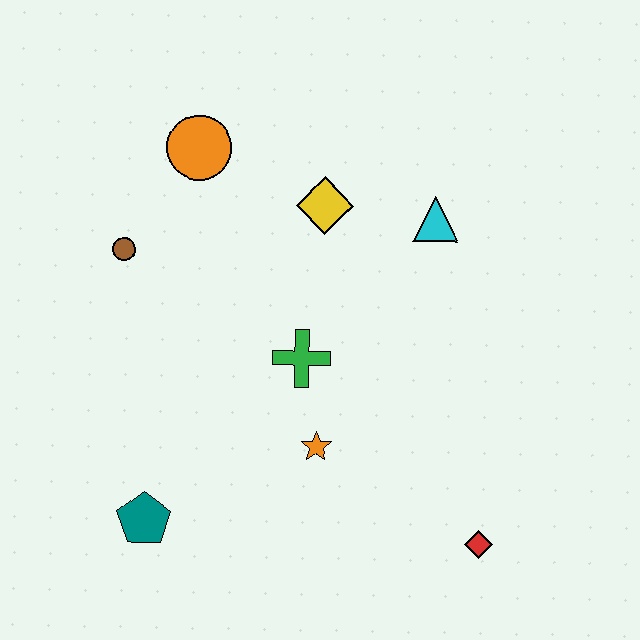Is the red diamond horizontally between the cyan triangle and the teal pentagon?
No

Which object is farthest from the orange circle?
The red diamond is farthest from the orange circle.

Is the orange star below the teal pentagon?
No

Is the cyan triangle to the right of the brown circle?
Yes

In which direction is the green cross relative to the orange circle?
The green cross is below the orange circle.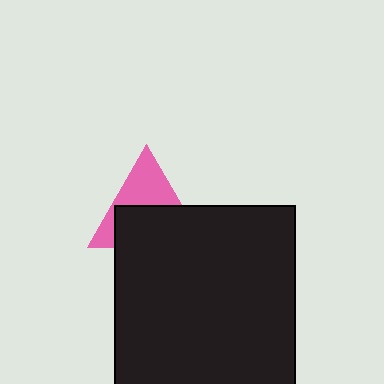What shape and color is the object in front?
The object in front is a black square.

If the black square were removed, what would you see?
You would see the complete pink triangle.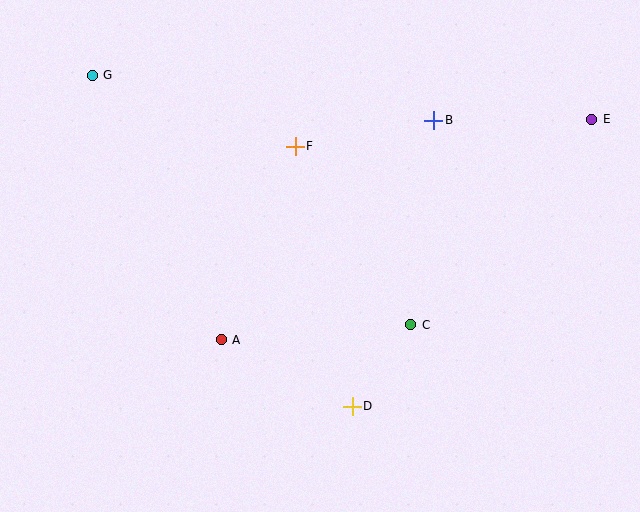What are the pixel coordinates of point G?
Point G is at (92, 75).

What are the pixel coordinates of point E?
Point E is at (592, 119).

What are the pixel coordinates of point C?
Point C is at (411, 325).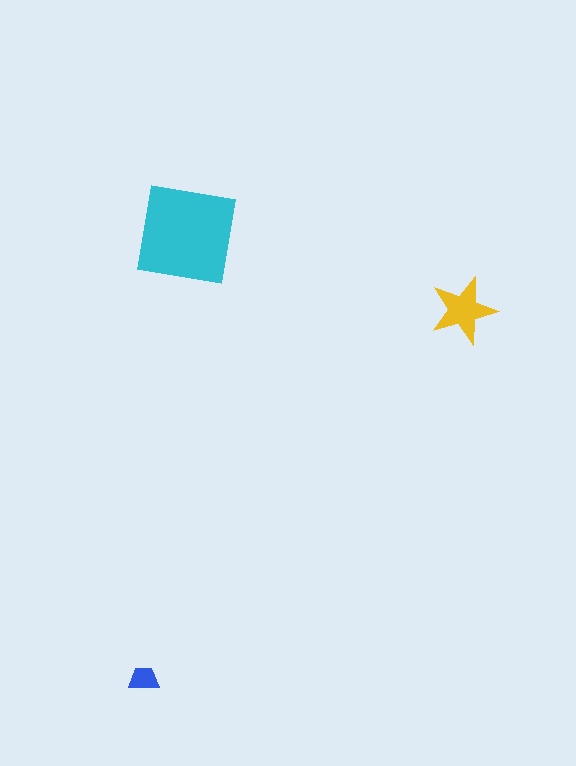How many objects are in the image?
There are 3 objects in the image.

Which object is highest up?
The cyan square is topmost.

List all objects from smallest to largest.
The blue trapezoid, the yellow star, the cyan square.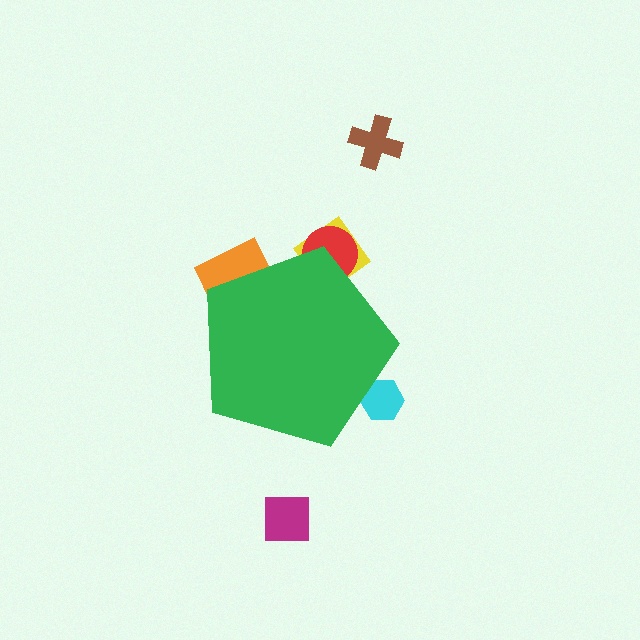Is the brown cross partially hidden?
No, the brown cross is fully visible.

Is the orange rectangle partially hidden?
Yes, the orange rectangle is partially hidden behind the green pentagon.